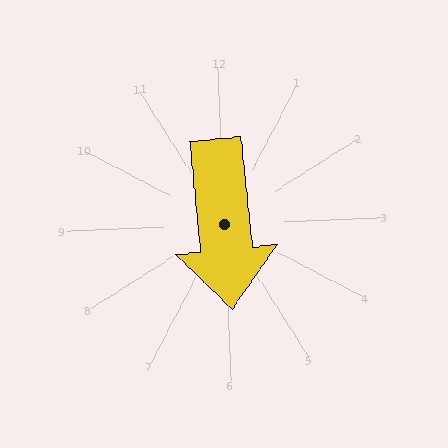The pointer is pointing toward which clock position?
Roughly 6 o'clock.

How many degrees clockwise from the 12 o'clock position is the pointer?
Approximately 177 degrees.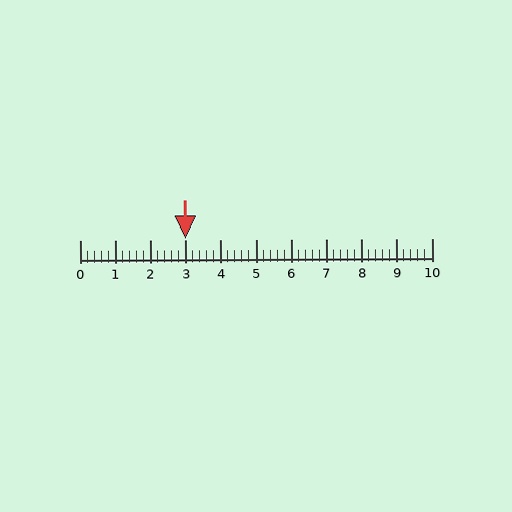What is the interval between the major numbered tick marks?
The major tick marks are spaced 1 units apart.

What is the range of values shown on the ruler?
The ruler shows values from 0 to 10.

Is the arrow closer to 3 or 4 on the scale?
The arrow is closer to 3.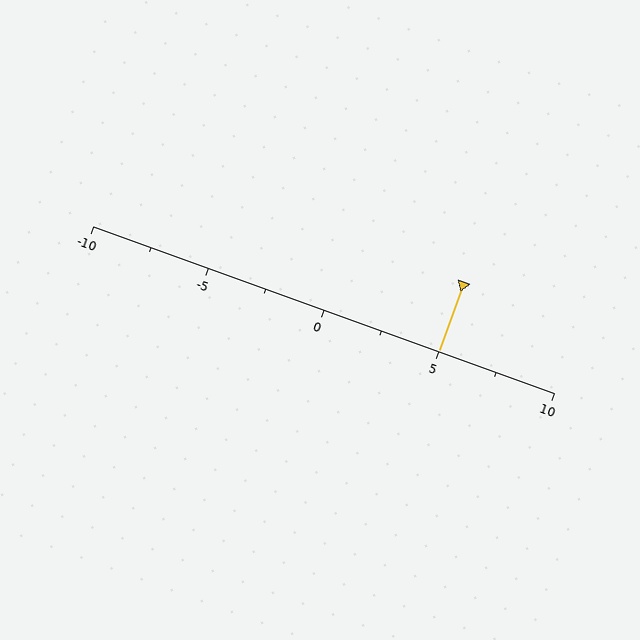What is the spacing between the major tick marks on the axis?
The major ticks are spaced 5 apart.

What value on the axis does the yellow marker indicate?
The marker indicates approximately 5.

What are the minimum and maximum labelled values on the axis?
The axis runs from -10 to 10.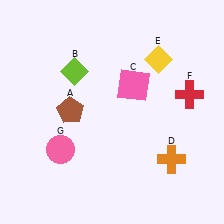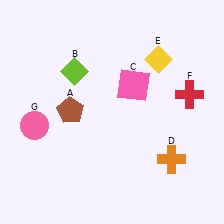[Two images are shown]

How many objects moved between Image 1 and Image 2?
1 object moved between the two images.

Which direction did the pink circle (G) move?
The pink circle (G) moved left.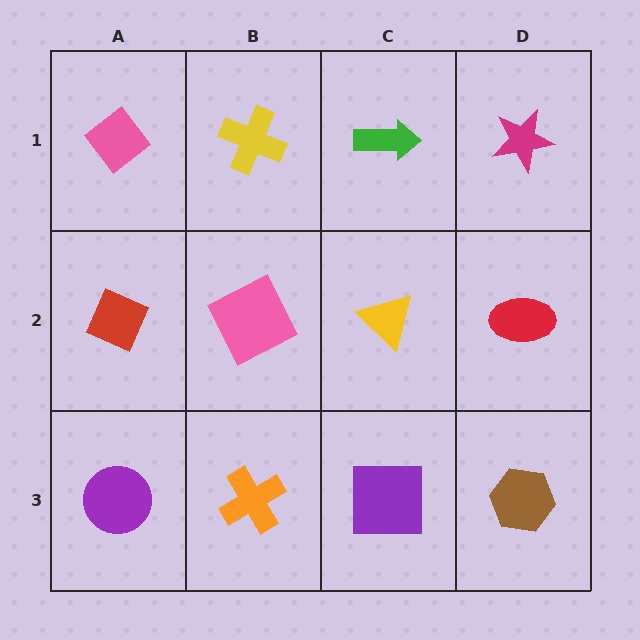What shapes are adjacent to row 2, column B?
A yellow cross (row 1, column B), an orange cross (row 3, column B), a red diamond (row 2, column A), a yellow triangle (row 2, column C).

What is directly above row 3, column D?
A red ellipse.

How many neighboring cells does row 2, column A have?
3.